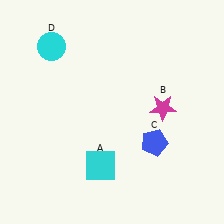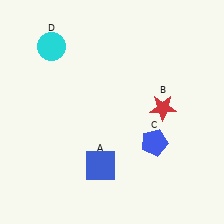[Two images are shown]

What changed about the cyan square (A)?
In Image 1, A is cyan. In Image 2, it changed to blue.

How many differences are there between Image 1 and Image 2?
There are 2 differences between the two images.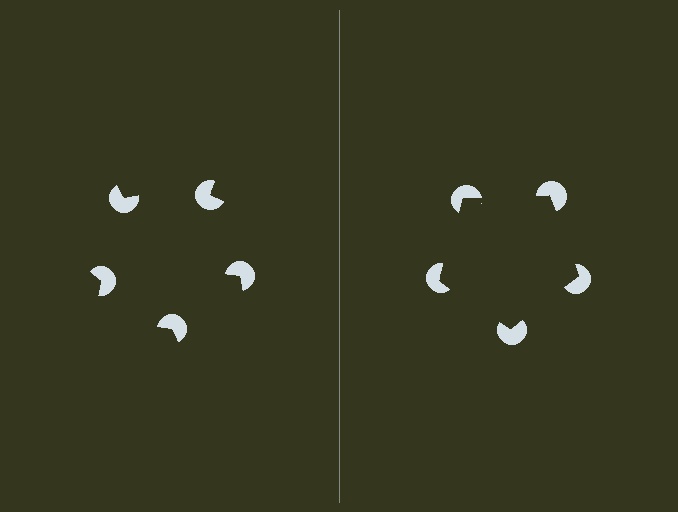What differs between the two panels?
The pac-man discs are positioned identically on both sides; only the wedge orientations differ. On the right they align to a pentagon; on the left they are misaligned.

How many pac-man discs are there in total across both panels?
10 — 5 on each side.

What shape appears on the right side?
An illusory pentagon.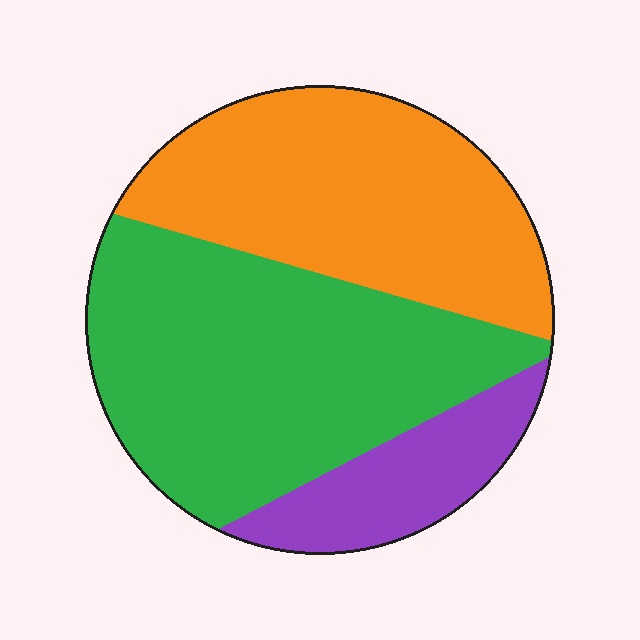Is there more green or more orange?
Green.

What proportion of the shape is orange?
Orange takes up about three eighths (3/8) of the shape.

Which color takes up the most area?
Green, at roughly 45%.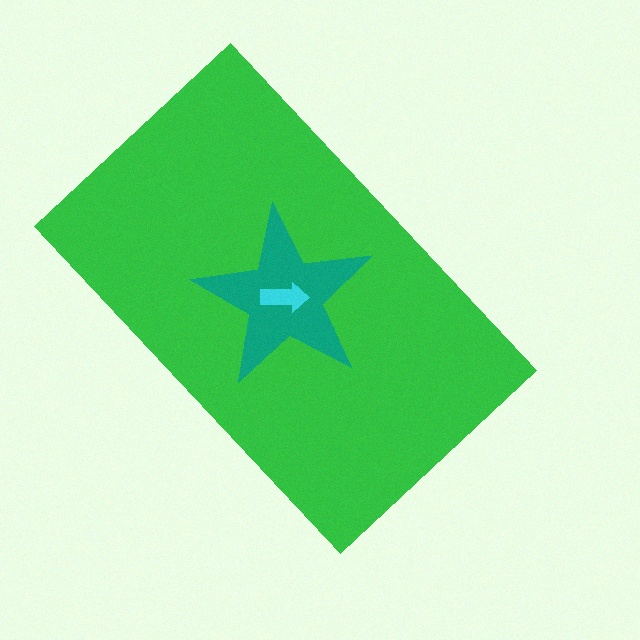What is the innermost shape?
The cyan arrow.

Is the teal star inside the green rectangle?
Yes.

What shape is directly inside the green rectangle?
The teal star.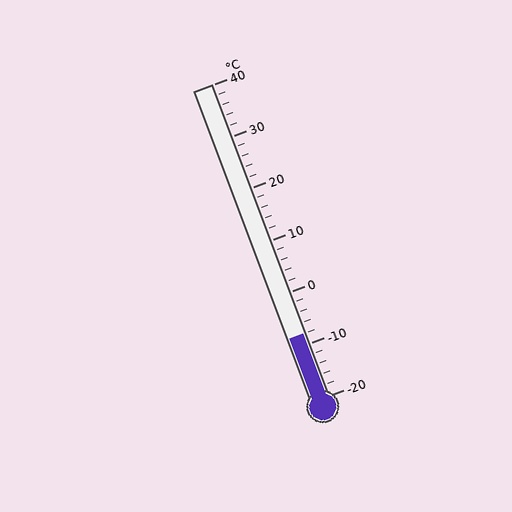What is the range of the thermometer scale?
The thermometer scale ranges from -20°C to 40°C.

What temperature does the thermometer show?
The thermometer shows approximately -8°C.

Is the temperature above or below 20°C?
The temperature is below 20°C.